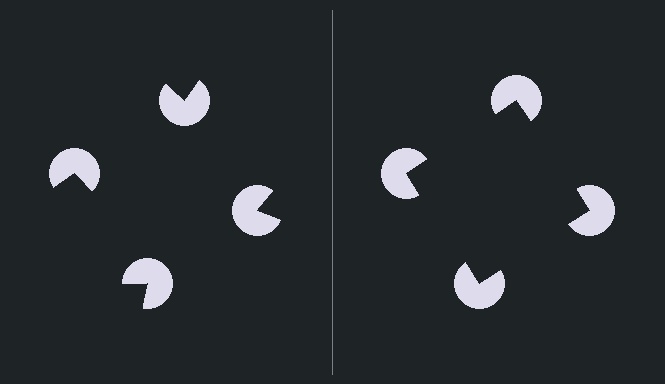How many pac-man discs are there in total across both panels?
8 — 4 on each side.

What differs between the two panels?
The pac-man discs are positioned identically on both sides; only the wedge orientations differ. On the right they align to a square; on the left they are misaligned.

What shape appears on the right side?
An illusory square.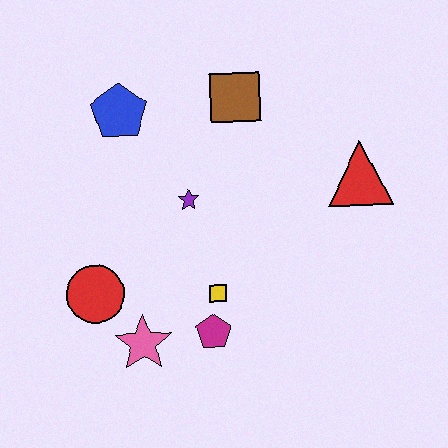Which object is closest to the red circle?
The pink star is closest to the red circle.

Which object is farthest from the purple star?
The red triangle is farthest from the purple star.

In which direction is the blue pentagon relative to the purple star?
The blue pentagon is above the purple star.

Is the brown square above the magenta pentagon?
Yes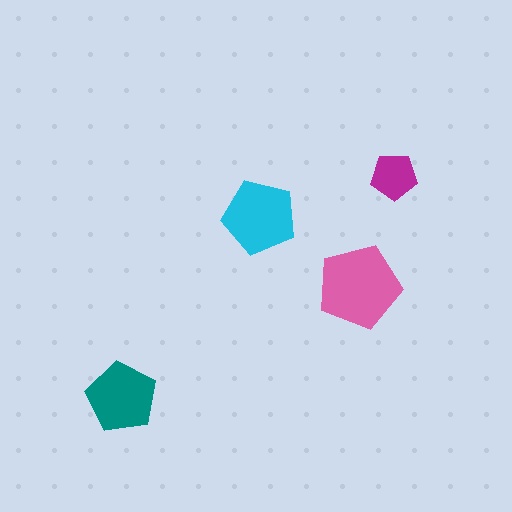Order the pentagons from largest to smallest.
the pink one, the cyan one, the teal one, the magenta one.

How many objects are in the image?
There are 4 objects in the image.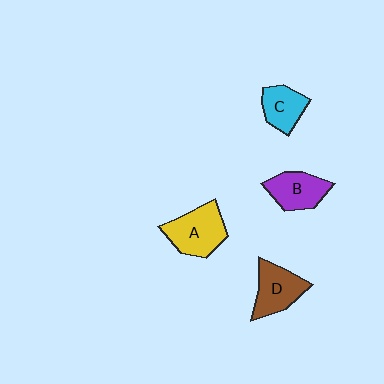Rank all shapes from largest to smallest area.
From largest to smallest: A (yellow), D (brown), B (purple), C (cyan).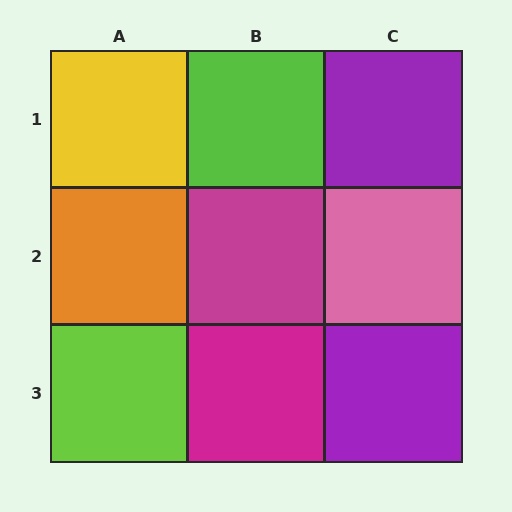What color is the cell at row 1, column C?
Purple.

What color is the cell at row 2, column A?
Orange.